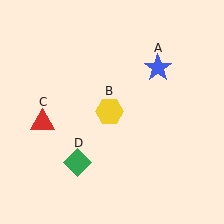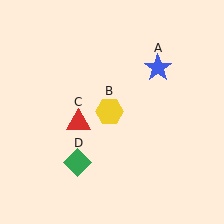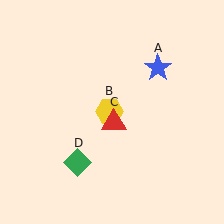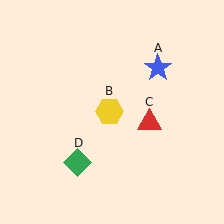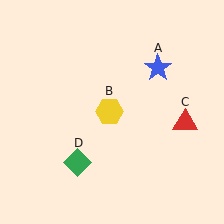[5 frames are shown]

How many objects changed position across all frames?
1 object changed position: red triangle (object C).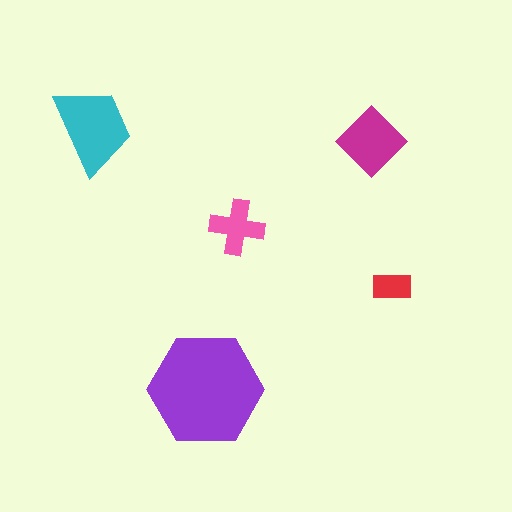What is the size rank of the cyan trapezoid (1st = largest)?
2nd.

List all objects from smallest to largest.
The red rectangle, the pink cross, the magenta diamond, the cyan trapezoid, the purple hexagon.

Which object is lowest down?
The purple hexagon is bottommost.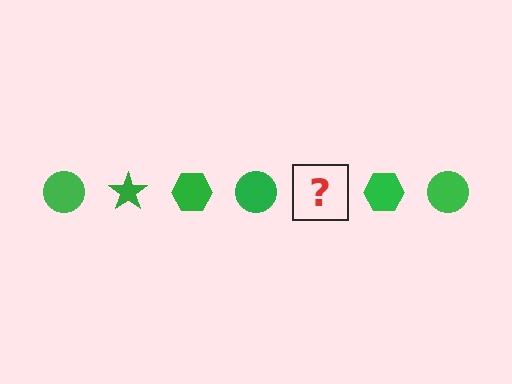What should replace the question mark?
The question mark should be replaced with a green star.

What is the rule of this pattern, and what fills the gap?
The rule is that the pattern cycles through circle, star, hexagon shapes in green. The gap should be filled with a green star.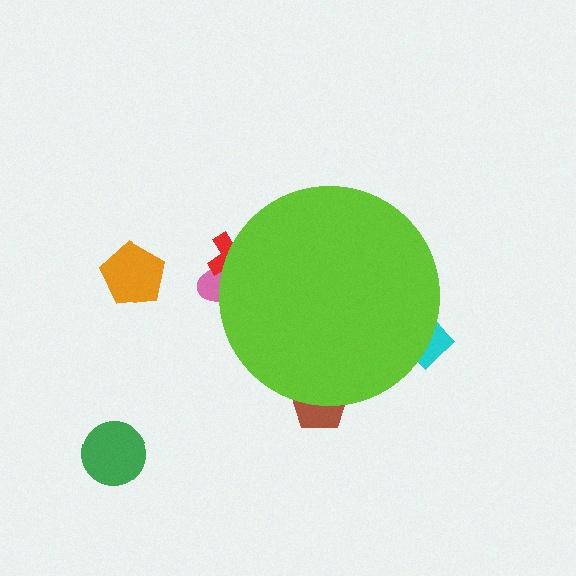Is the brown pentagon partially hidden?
Yes, the brown pentagon is partially hidden behind the lime circle.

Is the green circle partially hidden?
No, the green circle is fully visible.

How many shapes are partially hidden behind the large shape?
4 shapes are partially hidden.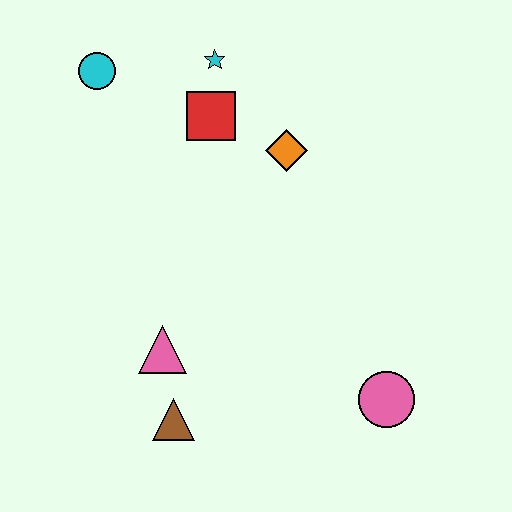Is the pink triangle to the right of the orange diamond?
No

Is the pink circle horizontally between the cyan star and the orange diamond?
No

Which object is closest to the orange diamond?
The red square is closest to the orange diamond.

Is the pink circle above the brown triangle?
Yes